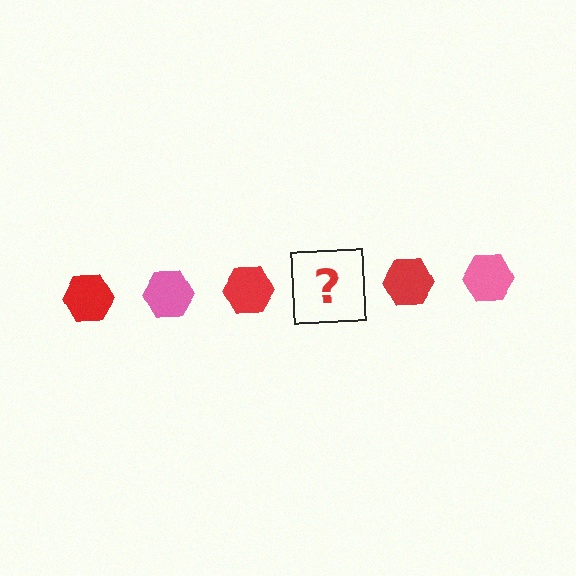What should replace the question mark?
The question mark should be replaced with a pink hexagon.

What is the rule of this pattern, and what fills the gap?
The rule is that the pattern cycles through red, pink hexagons. The gap should be filled with a pink hexagon.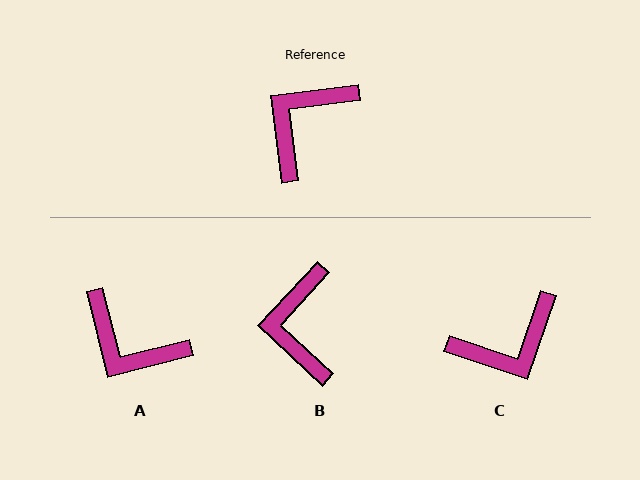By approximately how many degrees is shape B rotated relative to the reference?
Approximately 40 degrees counter-clockwise.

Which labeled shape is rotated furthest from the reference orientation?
C, about 154 degrees away.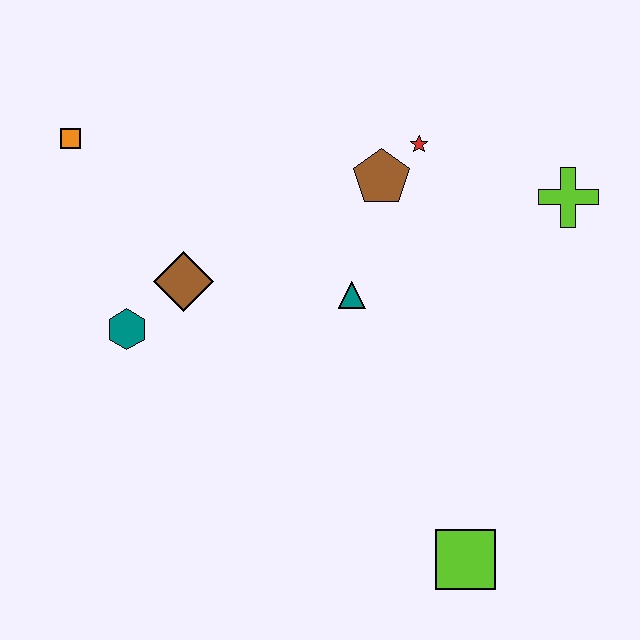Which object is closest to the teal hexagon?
The brown diamond is closest to the teal hexagon.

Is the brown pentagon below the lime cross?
No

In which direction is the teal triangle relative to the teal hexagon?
The teal triangle is to the right of the teal hexagon.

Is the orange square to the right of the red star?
No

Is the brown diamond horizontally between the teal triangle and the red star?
No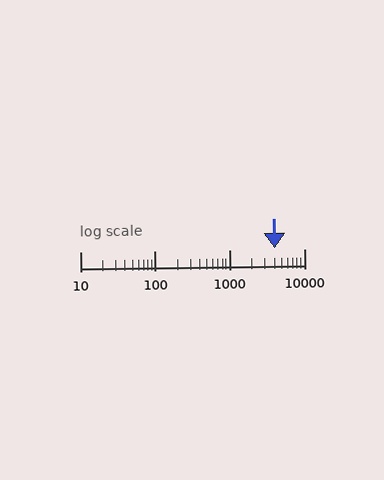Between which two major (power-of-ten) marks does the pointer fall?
The pointer is between 1000 and 10000.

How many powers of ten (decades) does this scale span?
The scale spans 3 decades, from 10 to 10000.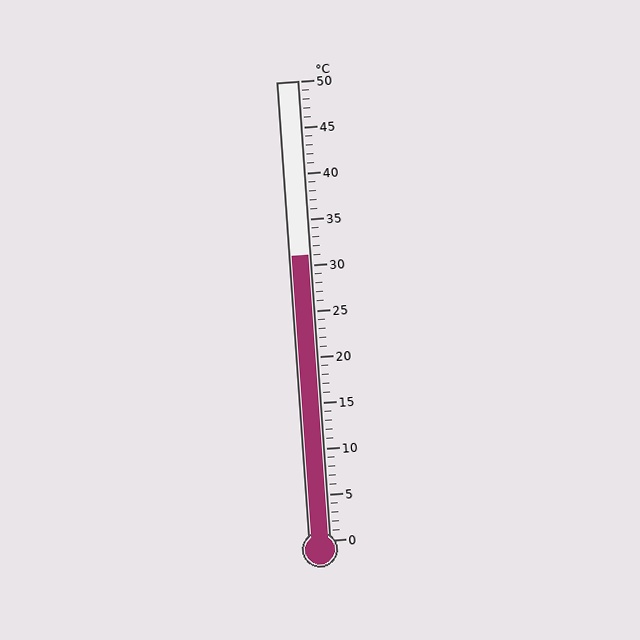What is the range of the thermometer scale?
The thermometer scale ranges from 0°C to 50°C.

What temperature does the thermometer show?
The thermometer shows approximately 31°C.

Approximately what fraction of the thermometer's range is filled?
The thermometer is filled to approximately 60% of its range.